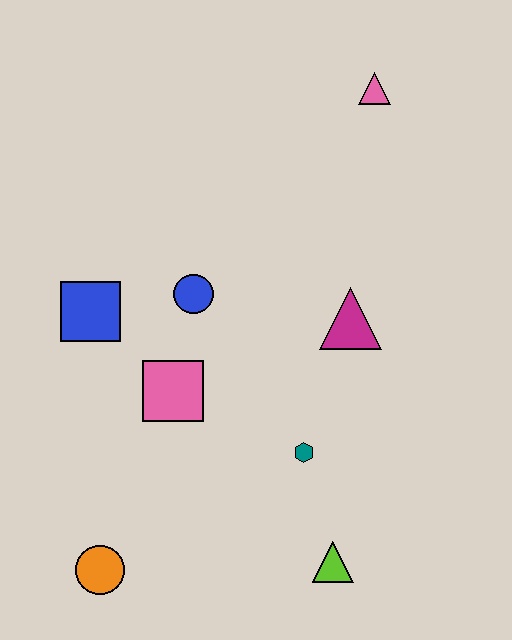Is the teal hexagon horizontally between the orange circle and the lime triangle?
Yes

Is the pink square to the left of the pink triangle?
Yes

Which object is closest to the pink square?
The blue circle is closest to the pink square.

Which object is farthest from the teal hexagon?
The pink triangle is farthest from the teal hexagon.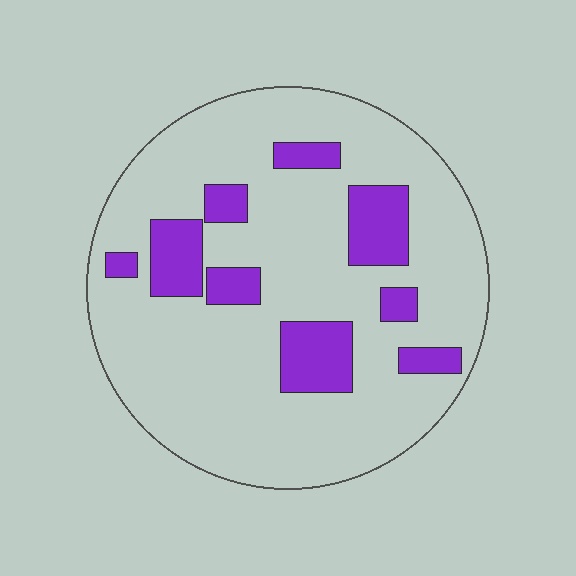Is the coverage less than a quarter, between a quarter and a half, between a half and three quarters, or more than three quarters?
Less than a quarter.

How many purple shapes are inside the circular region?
9.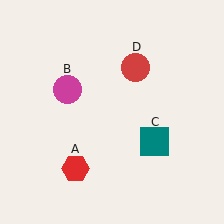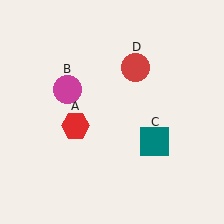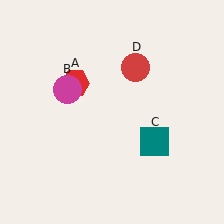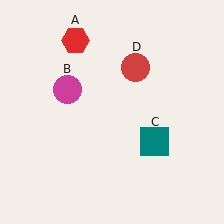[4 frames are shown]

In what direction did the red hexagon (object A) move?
The red hexagon (object A) moved up.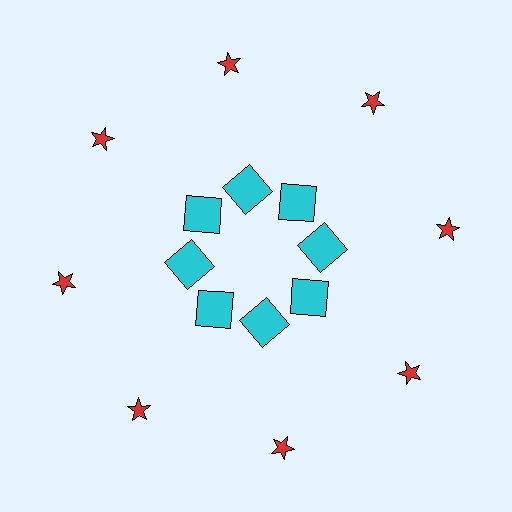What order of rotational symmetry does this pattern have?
This pattern has 8-fold rotational symmetry.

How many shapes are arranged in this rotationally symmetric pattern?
There are 16 shapes, arranged in 8 groups of 2.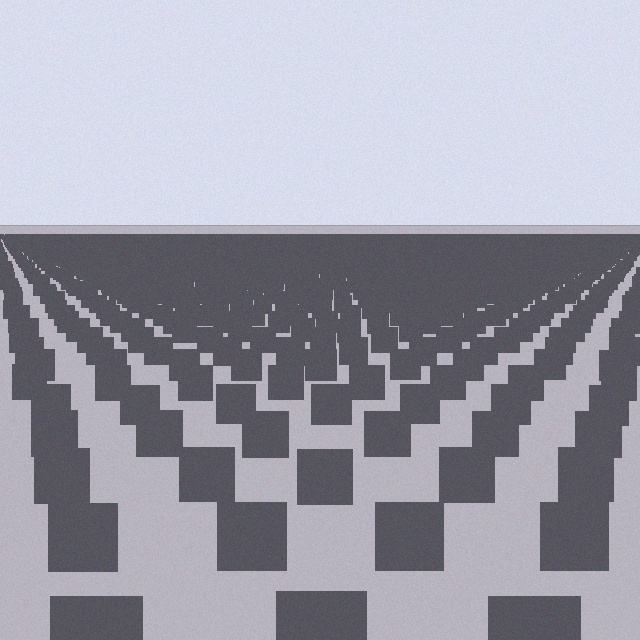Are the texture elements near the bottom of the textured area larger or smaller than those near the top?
Larger. Near the bottom, elements are closer to the viewer and appear at a bigger on-screen size.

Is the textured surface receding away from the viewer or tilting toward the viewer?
The surface is receding away from the viewer. Texture elements get smaller and denser toward the top.